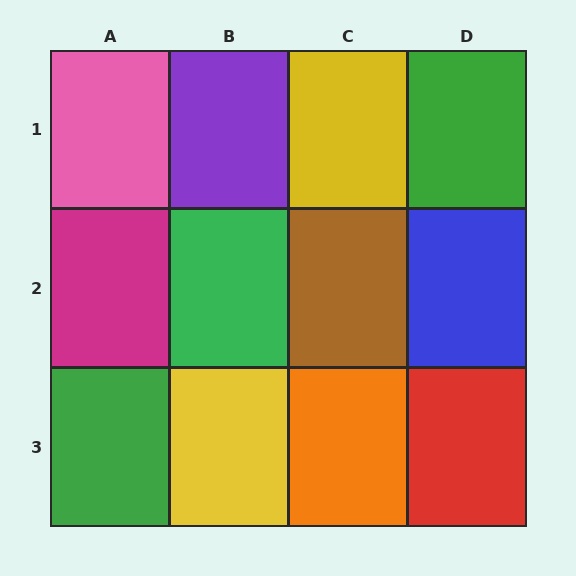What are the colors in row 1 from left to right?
Pink, purple, yellow, green.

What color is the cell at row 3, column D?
Red.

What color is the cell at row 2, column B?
Green.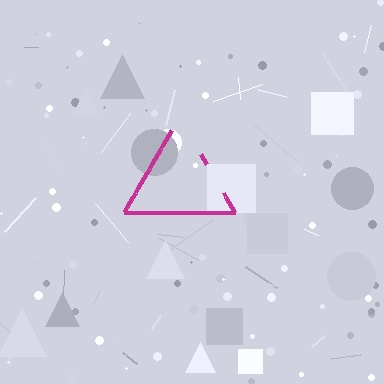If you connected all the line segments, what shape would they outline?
They would outline a triangle.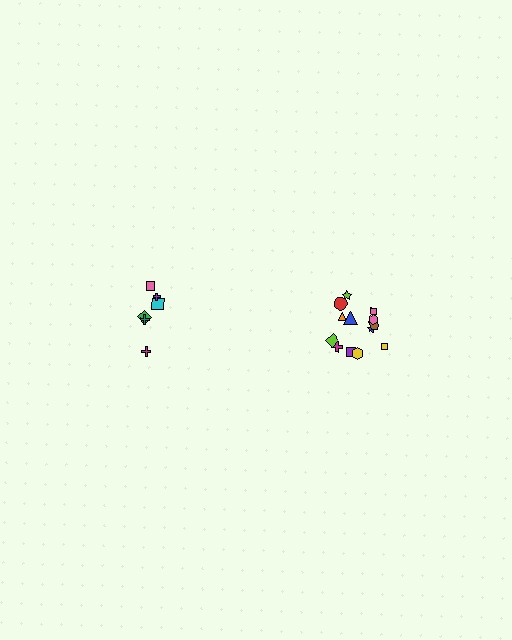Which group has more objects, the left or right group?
The right group.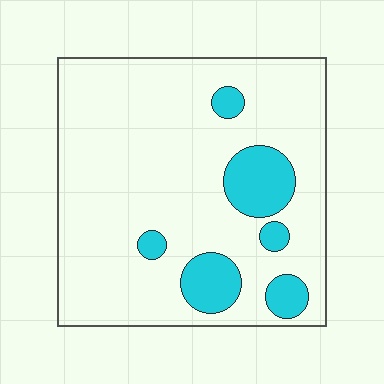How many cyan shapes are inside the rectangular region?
6.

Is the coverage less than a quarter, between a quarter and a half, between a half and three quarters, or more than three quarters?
Less than a quarter.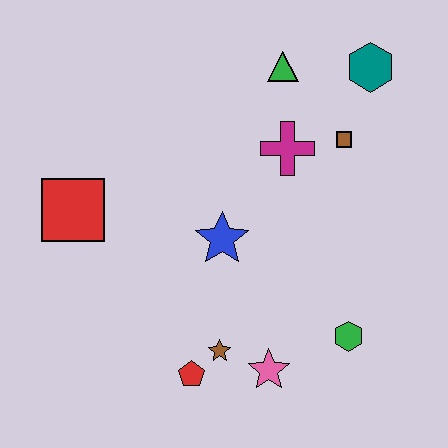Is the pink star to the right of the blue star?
Yes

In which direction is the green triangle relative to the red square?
The green triangle is to the right of the red square.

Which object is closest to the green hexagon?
The pink star is closest to the green hexagon.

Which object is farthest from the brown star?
The teal hexagon is farthest from the brown star.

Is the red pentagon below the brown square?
Yes